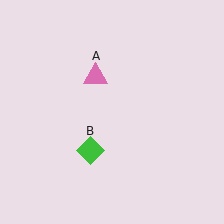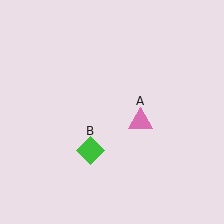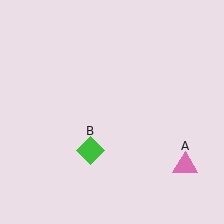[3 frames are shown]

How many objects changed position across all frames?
1 object changed position: pink triangle (object A).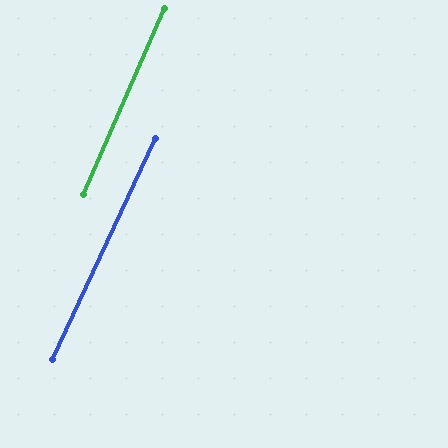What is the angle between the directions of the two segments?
Approximately 1 degree.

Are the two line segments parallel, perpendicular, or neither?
Parallel — their directions differ by only 1.3°.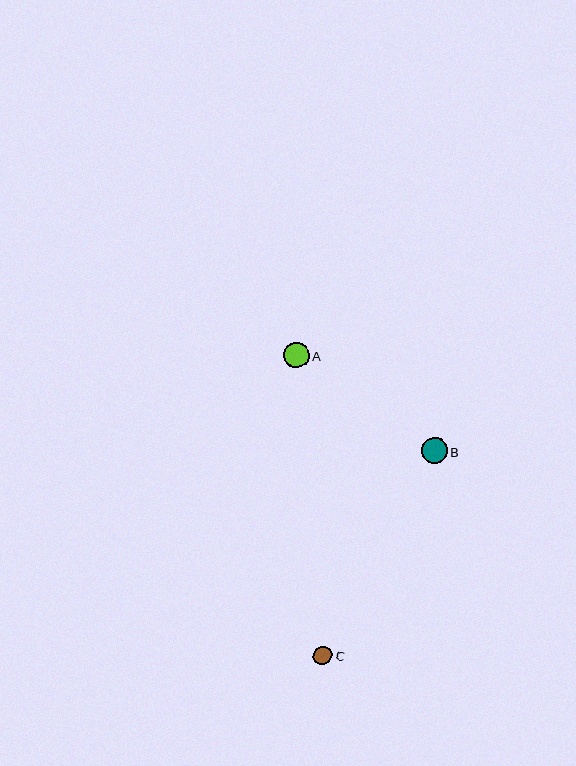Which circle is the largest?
Circle B is the largest with a size of approximately 26 pixels.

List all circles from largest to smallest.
From largest to smallest: B, A, C.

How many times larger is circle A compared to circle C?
Circle A is approximately 1.4 times the size of circle C.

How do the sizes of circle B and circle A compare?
Circle B and circle A are approximately the same size.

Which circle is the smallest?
Circle C is the smallest with a size of approximately 19 pixels.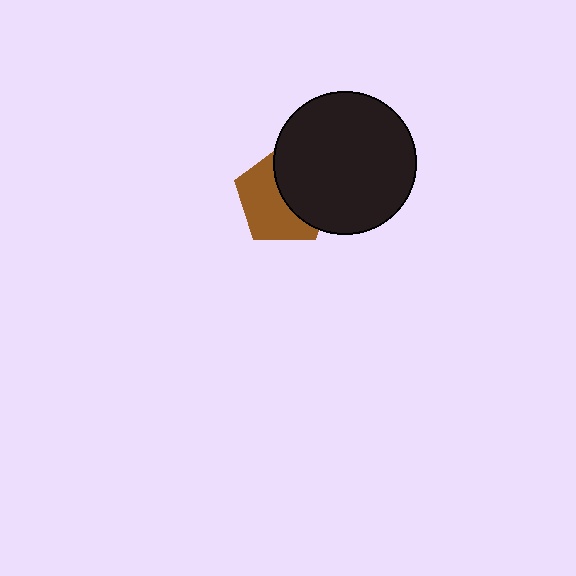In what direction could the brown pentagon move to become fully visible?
The brown pentagon could move left. That would shift it out from behind the black circle entirely.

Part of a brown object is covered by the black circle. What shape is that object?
It is a pentagon.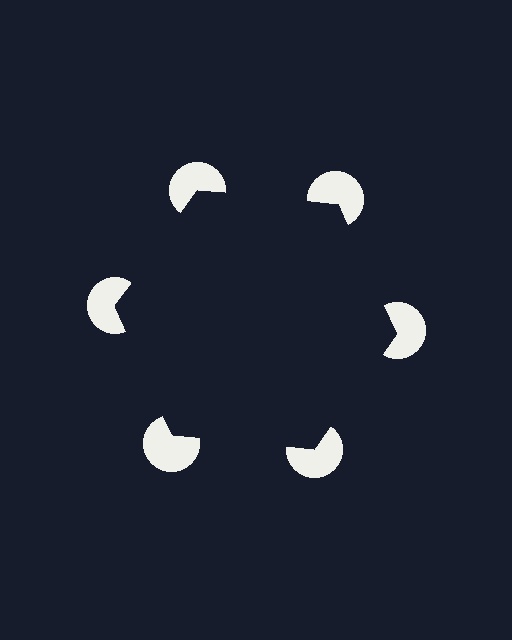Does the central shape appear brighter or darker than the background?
It typically appears slightly darker than the background, even though no actual brightness change is drawn.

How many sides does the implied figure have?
6 sides.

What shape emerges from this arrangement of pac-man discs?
An illusory hexagon — its edges are inferred from the aligned wedge cuts in the pac-man discs, not physically drawn.